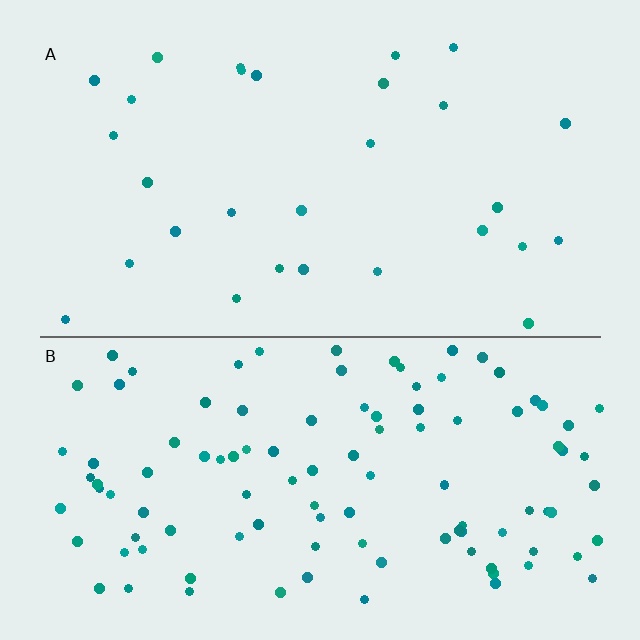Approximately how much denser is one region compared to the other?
Approximately 3.7× — region B over region A.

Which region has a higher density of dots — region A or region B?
B (the bottom).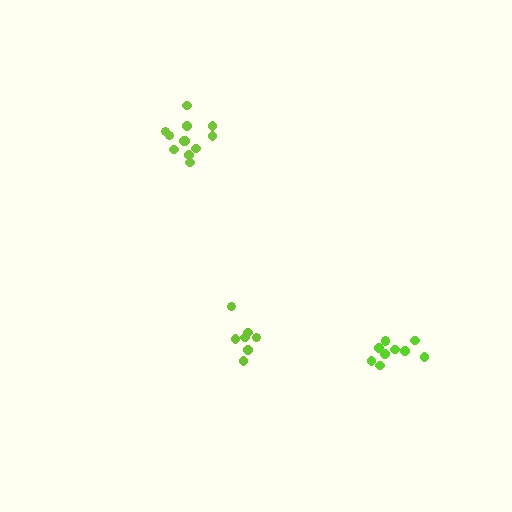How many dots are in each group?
Group 1: 12 dots, Group 2: 7 dots, Group 3: 10 dots (29 total).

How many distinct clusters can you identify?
There are 3 distinct clusters.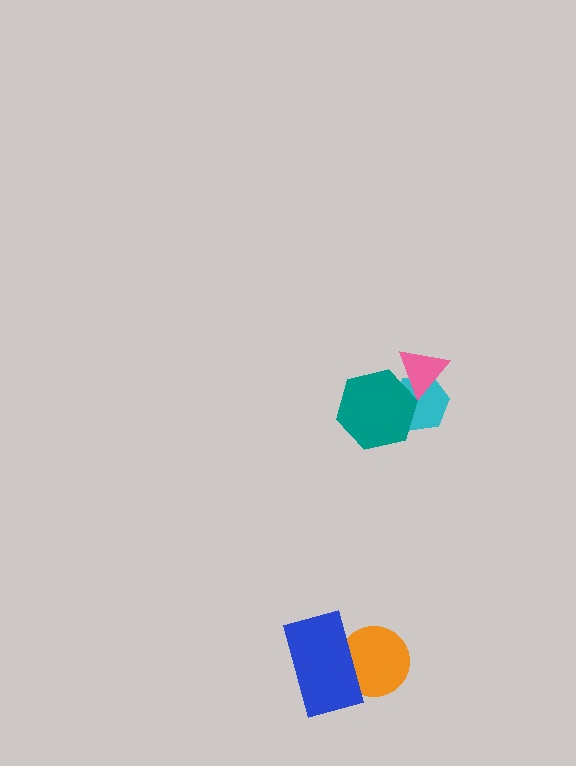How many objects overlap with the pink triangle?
2 objects overlap with the pink triangle.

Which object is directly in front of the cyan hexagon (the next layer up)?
The pink triangle is directly in front of the cyan hexagon.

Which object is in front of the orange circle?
The blue rectangle is in front of the orange circle.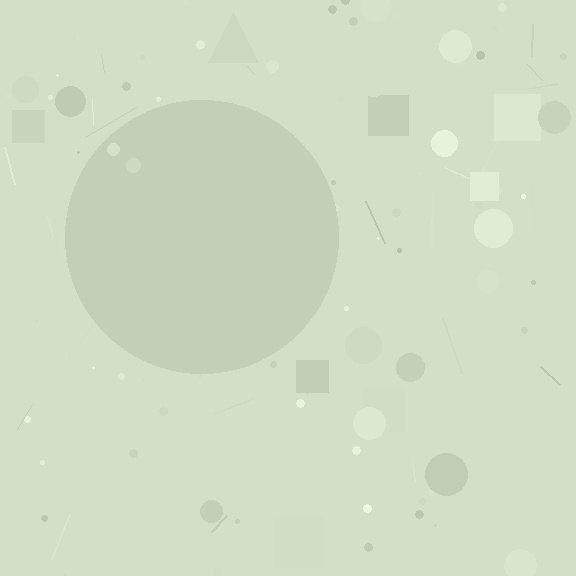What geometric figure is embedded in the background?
A circle is embedded in the background.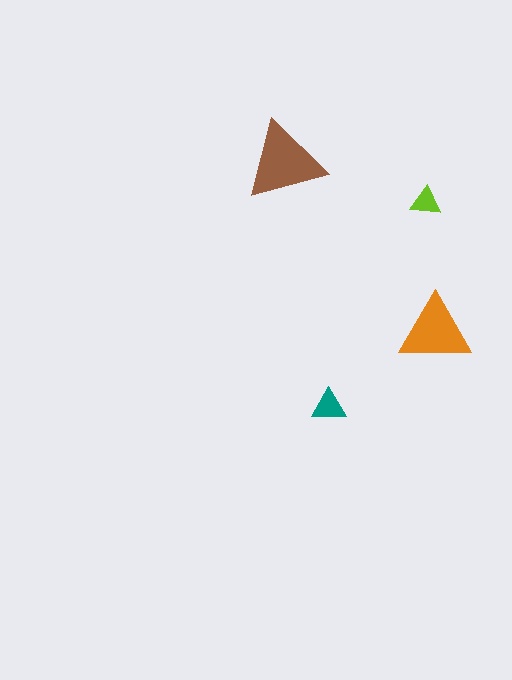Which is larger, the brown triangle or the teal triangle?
The brown one.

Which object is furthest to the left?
The brown triangle is leftmost.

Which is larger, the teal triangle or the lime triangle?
The teal one.